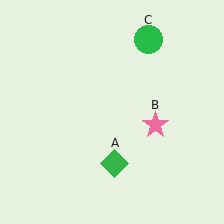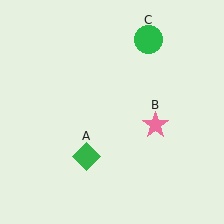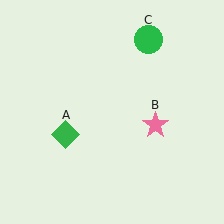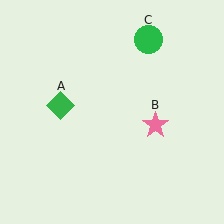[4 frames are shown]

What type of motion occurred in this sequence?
The green diamond (object A) rotated clockwise around the center of the scene.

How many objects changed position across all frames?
1 object changed position: green diamond (object A).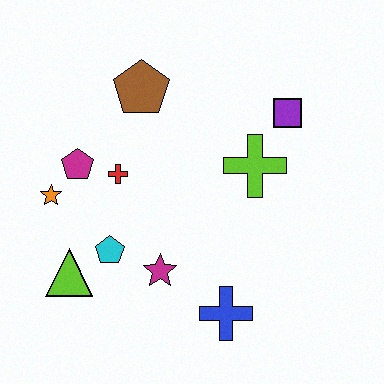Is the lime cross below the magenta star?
No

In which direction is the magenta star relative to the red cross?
The magenta star is below the red cross.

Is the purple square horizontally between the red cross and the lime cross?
No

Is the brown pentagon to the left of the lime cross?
Yes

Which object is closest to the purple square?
The lime cross is closest to the purple square.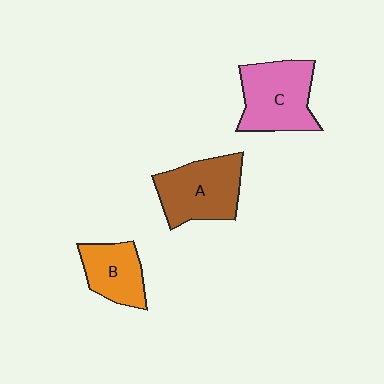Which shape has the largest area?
Shape C (pink).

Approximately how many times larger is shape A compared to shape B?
Approximately 1.5 times.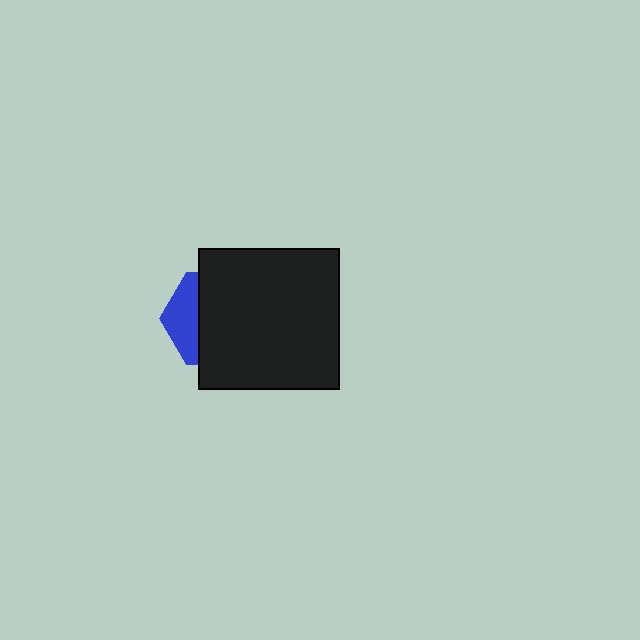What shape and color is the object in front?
The object in front is a black square.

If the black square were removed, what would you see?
You would see the complete blue hexagon.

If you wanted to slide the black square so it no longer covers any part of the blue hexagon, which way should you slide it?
Slide it right — that is the most direct way to separate the two shapes.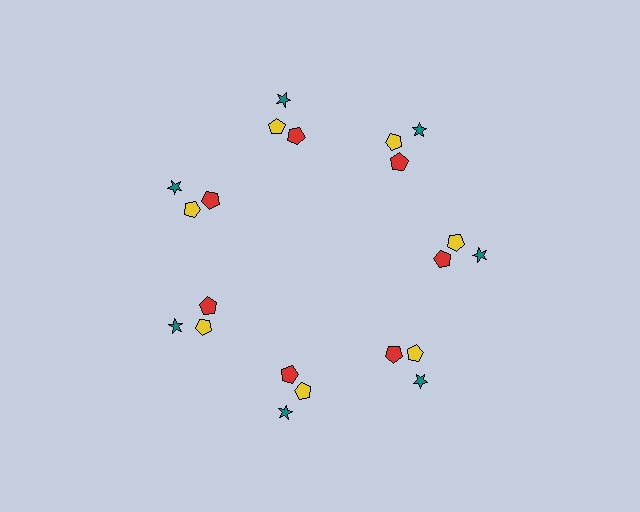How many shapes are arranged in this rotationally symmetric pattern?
There are 21 shapes, arranged in 7 groups of 3.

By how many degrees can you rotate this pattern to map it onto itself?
The pattern maps onto itself every 51 degrees of rotation.